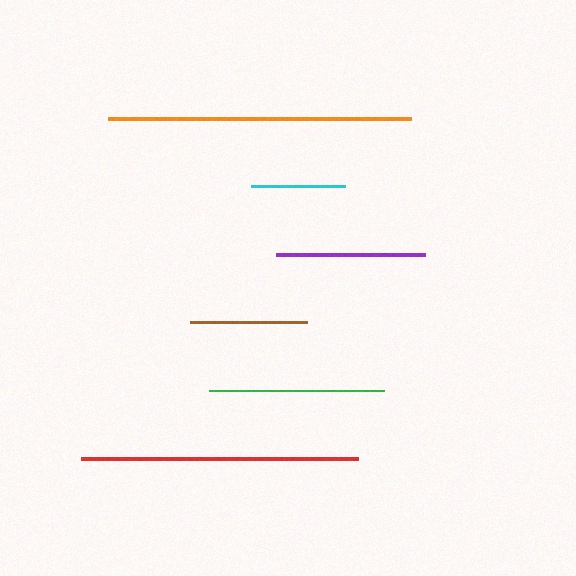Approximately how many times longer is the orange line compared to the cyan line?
The orange line is approximately 3.2 times the length of the cyan line.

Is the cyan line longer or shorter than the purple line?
The purple line is longer than the cyan line.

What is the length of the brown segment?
The brown segment is approximately 117 pixels long.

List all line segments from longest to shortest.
From longest to shortest: orange, red, green, purple, brown, cyan.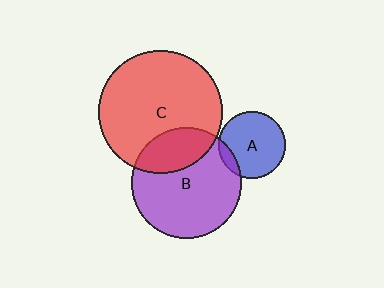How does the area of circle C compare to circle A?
Approximately 3.4 times.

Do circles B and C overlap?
Yes.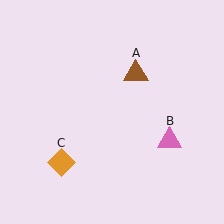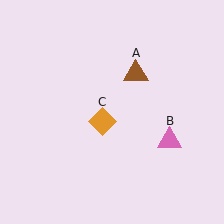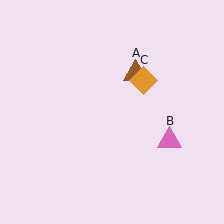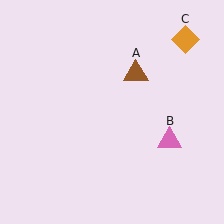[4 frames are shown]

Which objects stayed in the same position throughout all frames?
Brown triangle (object A) and pink triangle (object B) remained stationary.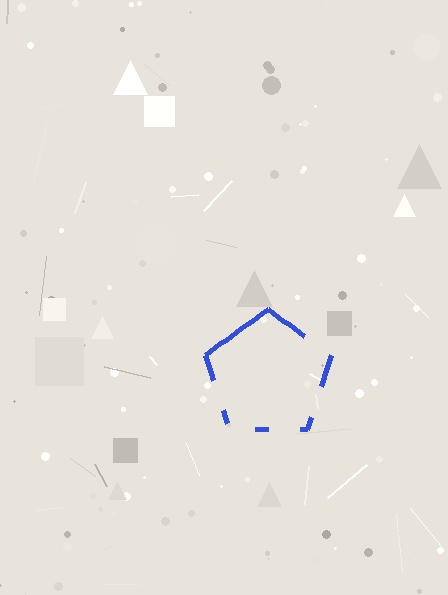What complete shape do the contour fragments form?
The contour fragments form a pentagon.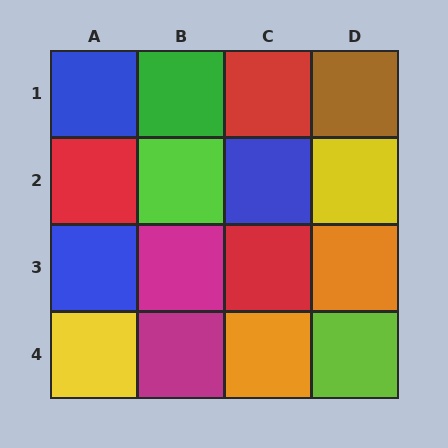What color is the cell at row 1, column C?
Red.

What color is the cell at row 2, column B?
Lime.